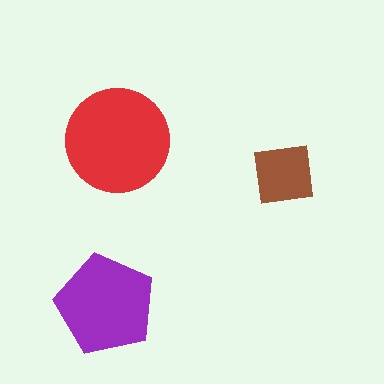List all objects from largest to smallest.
The red circle, the purple pentagon, the brown square.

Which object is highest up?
The red circle is topmost.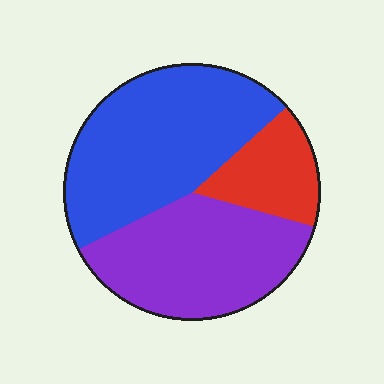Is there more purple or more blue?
Blue.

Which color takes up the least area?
Red, at roughly 15%.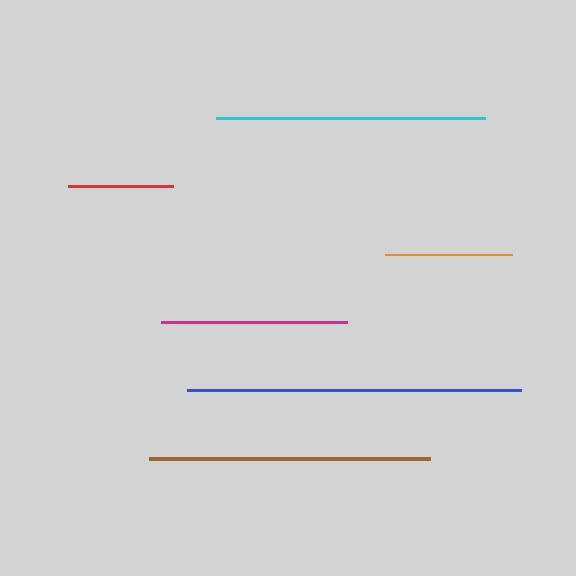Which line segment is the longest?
The blue line is the longest at approximately 334 pixels.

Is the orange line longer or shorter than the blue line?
The blue line is longer than the orange line.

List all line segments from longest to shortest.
From longest to shortest: blue, brown, cyan, magenta, orange, red.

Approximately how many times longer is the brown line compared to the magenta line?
The brown line is approximately 1.5 times the length of the magenta line.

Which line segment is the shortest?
The red line is the shortest at approximately 105 pixels.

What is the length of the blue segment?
The blue segment is approximately 334 pixels long.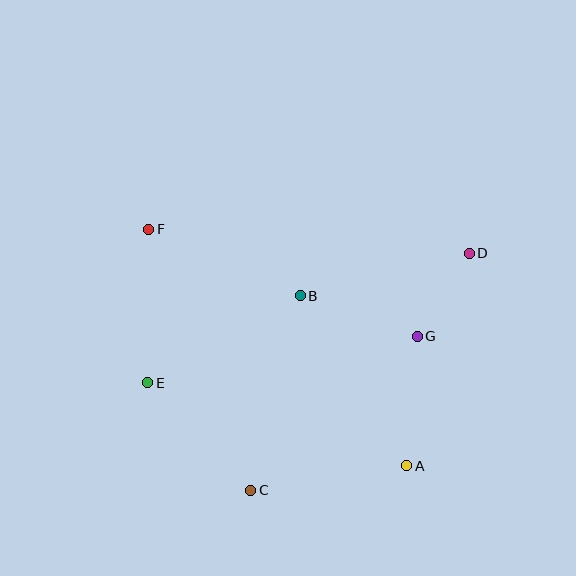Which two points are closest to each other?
Points D and G are closest to each other.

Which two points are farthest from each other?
Points A and F are farthest from each other.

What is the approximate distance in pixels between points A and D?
The distance between A and D is approximately 221 pixels.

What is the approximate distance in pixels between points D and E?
The distance between D and E is approximately 347 pixels.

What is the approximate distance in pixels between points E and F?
The distance between E and F is approximately 153 pixels.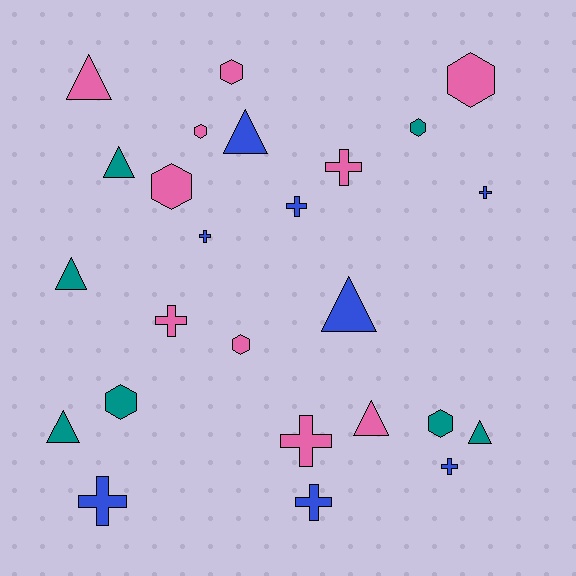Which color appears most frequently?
Pink, with 10 objects.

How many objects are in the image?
There are 25 objects.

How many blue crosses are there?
There are 6 blue crosses.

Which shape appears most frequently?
Cross, with 9 objects.